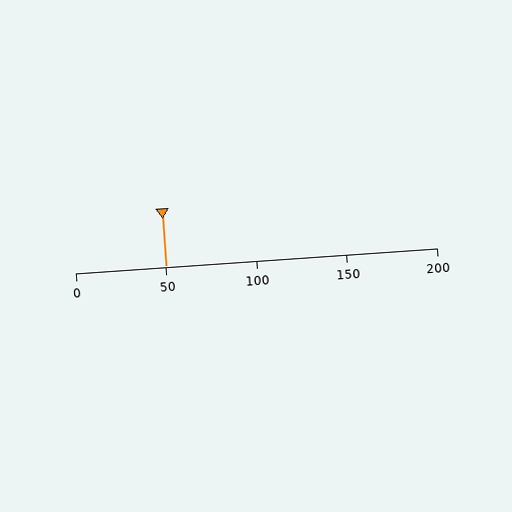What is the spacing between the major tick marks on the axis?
The major ticks are spaced 50 apart.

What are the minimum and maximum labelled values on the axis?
The axis runs from 0 to 200.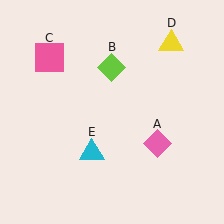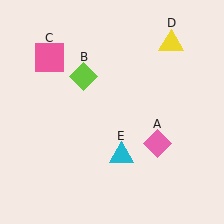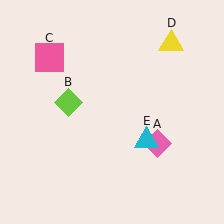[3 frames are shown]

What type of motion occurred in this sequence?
The lime diamond (object B), cyan triangle (object E) rotated counterclockwise around the center of the scene.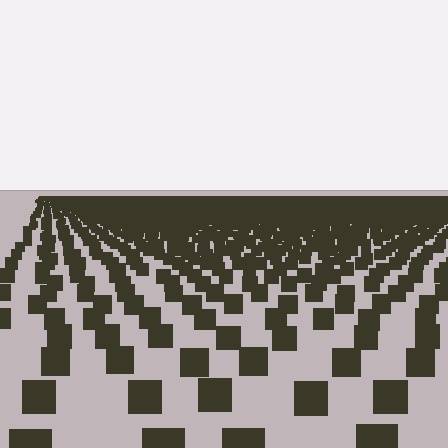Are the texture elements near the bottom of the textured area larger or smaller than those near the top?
Larger. Near the bottom, elements are closer to the viewer and appear at a bigger on-screen size.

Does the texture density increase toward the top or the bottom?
Density increases toward the top.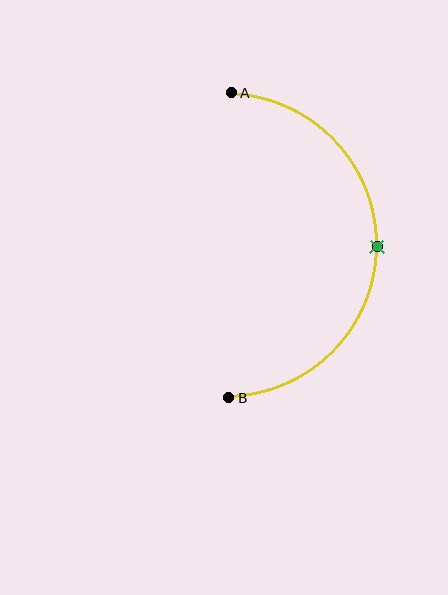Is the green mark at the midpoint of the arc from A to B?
Yes. The green mark lies on the arc at equal arc-length from both A and B — it is the arc midpoint.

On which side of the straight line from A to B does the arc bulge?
The arc bulges to the right of the straight line connecting A and B.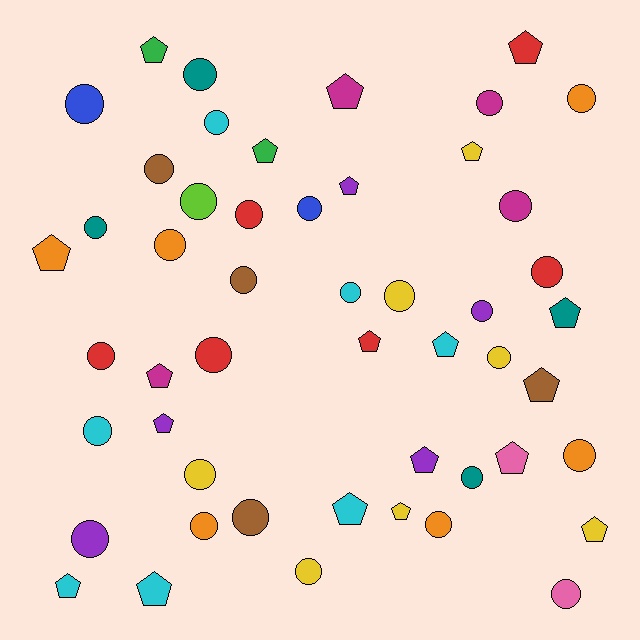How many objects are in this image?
There are 50 objects.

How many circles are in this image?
There are 30 circles.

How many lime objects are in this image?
There is 1 lime object.